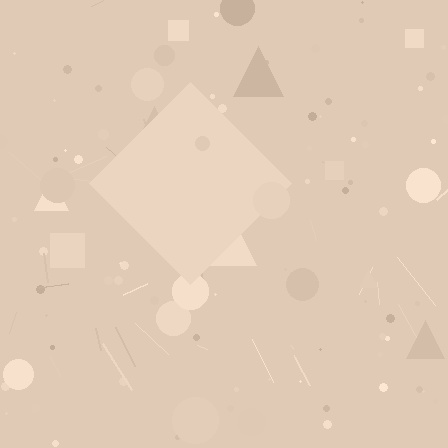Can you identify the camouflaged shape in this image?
The camouflaged shape is a diamond.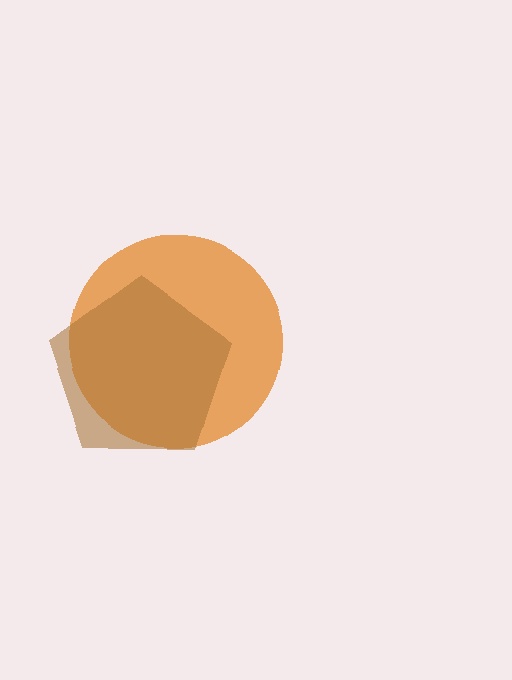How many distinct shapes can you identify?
There are 2 distinct shapes: an orange circle, a brown pentagon.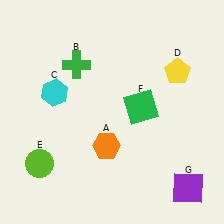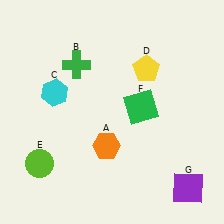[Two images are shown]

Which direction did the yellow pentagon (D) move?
The yellow pentagon (D) moved left.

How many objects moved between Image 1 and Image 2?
1 object moved between the two images.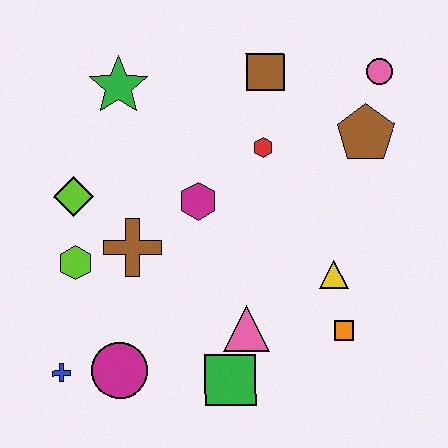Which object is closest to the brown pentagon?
The pink circle is closest to the brown pentagon.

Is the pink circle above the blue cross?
Yes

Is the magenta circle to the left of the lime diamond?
No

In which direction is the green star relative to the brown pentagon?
The green star is to the left of the brown pentagon.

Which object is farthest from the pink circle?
The blue cross is farthest from the pink circle.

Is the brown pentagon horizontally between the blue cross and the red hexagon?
No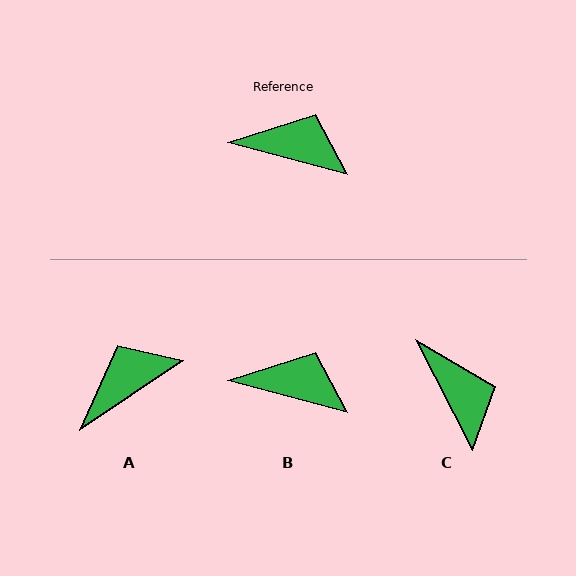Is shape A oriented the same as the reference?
No, it is off by about 48 degrees.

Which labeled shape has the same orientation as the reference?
B.